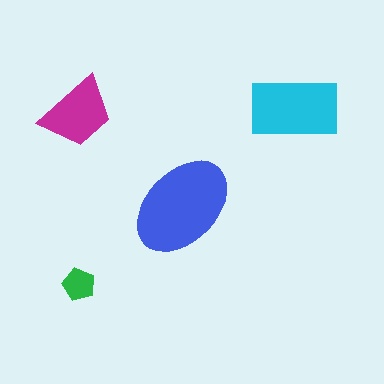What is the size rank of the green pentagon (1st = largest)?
4th.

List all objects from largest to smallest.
The blue ellipse, the cyan rectangle, the magenta trapezoid, the green pentagon.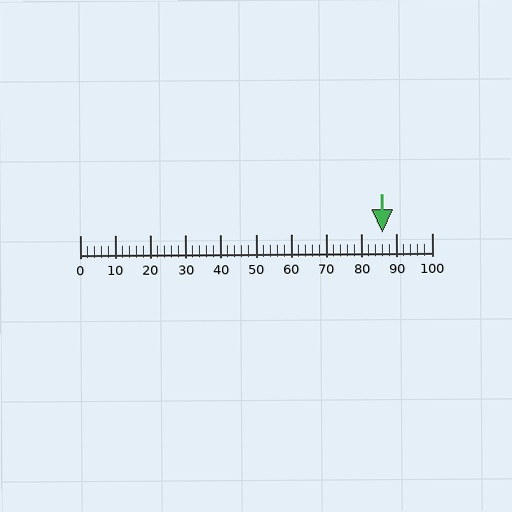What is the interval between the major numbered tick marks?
The major tick marks are spaced 10 units apart.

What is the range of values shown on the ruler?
The ruler shows values from 0 to 100.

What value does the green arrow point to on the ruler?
The green arrow points to approximately 86.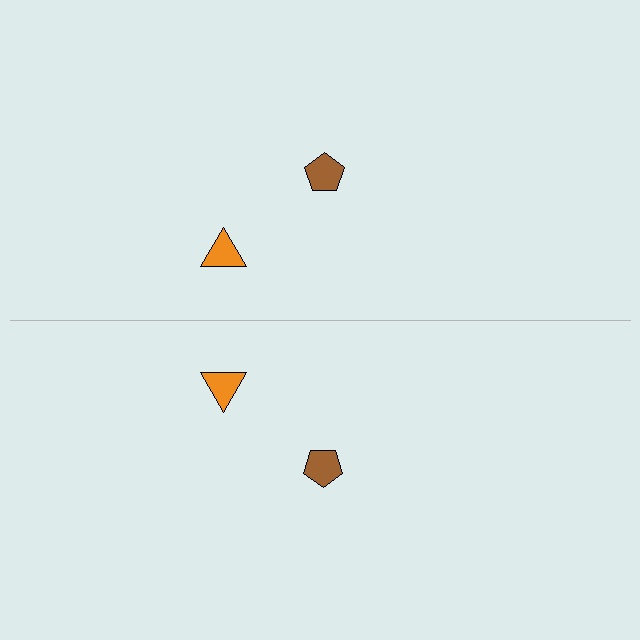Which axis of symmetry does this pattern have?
The pattern has a horizontal axis of symmetry running through the center of the image.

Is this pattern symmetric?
Yes, this pattern has bilateral (reflection) symmetry.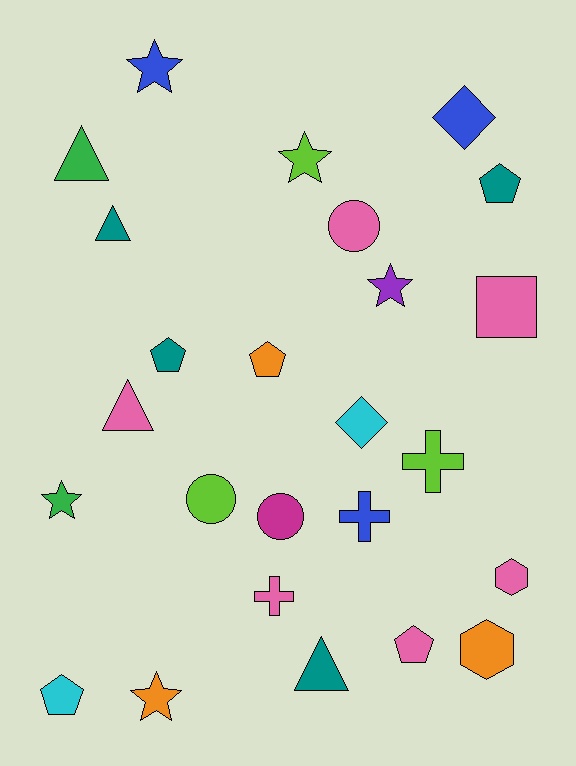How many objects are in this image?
There are 25 objects.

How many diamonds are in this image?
There are 2 diamonds.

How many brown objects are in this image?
There are no brown objects.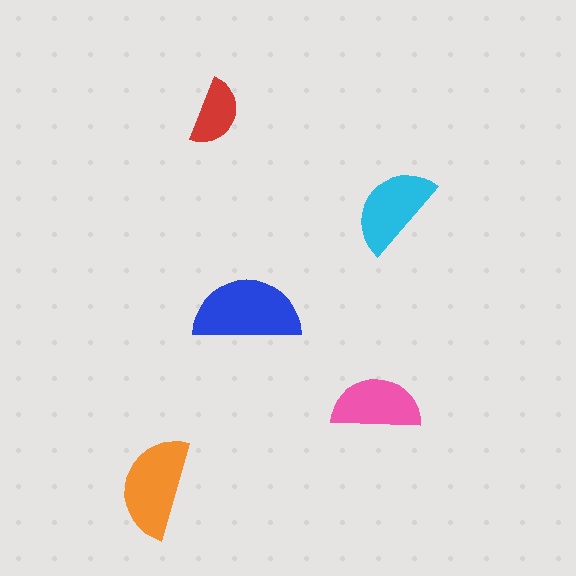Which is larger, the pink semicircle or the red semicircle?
The pink one.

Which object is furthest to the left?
The orange semicircle is leftmost.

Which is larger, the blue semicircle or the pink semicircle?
The blue one.